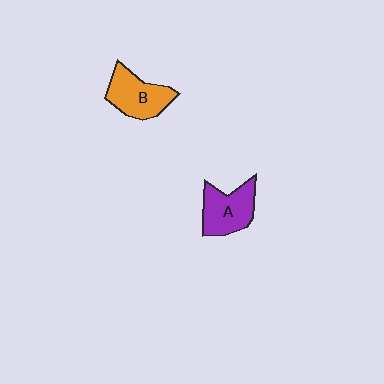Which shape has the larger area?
Shape B (orange).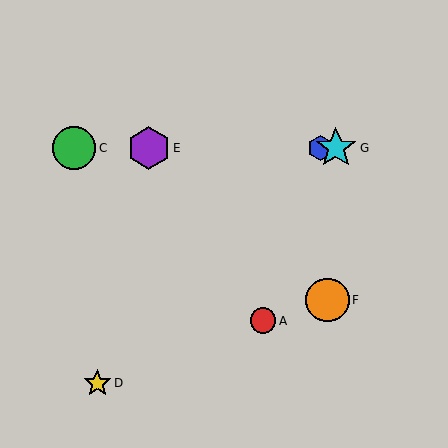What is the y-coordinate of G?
Object G is at y≈148.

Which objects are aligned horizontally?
Objects B, C, E, G are aligned horizontally.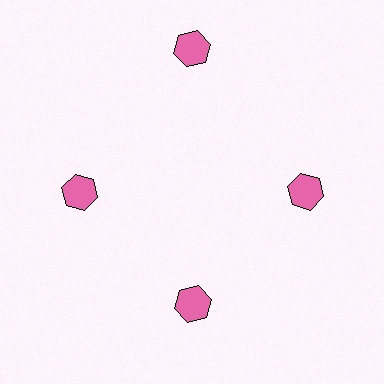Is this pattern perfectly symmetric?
No. The 4 pink hexagons are arranged in a ring, but one element near the 12 o'clock position is pushed outward from the center, breaking the 4-fold rotational symmetry.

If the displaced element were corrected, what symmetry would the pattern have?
It would have 4-fold rotational symmetry — the pattern would map onto itself every 90 degrees.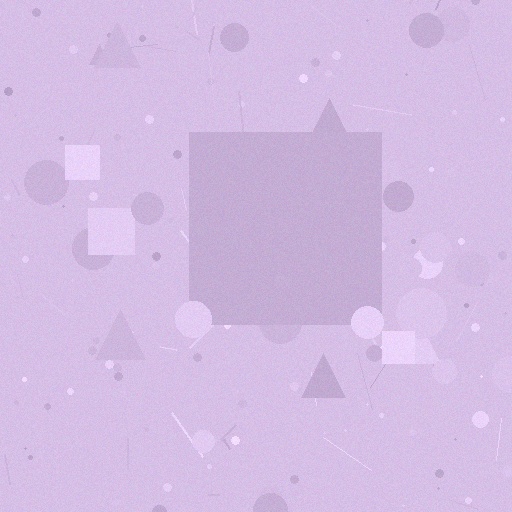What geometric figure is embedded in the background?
A square is embedded in the background.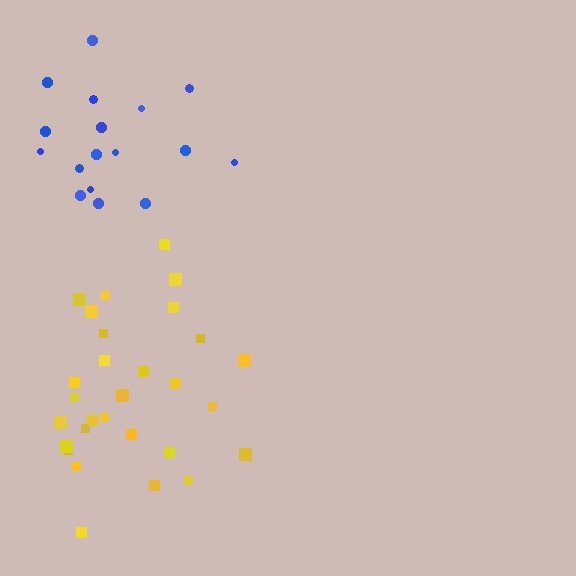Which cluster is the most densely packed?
Yellow.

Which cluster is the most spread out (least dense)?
Blue.